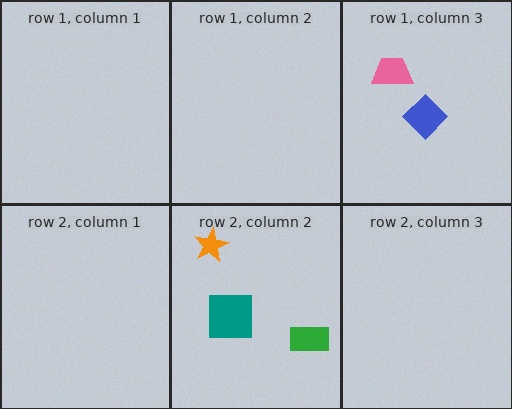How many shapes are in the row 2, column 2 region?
3.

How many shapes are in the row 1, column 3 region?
2.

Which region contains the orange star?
The row 2, column 2 region.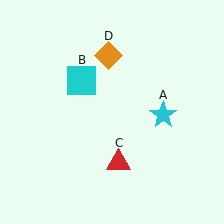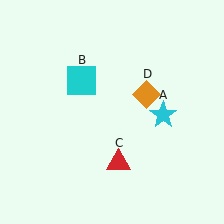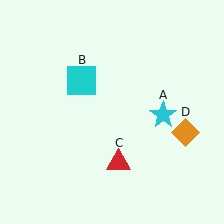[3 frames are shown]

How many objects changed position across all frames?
1 object changed position: orange diamond (object D).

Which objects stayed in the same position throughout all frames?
Cyan star (object A) and cyan square (object B) and red triangle (object C) remained stationary.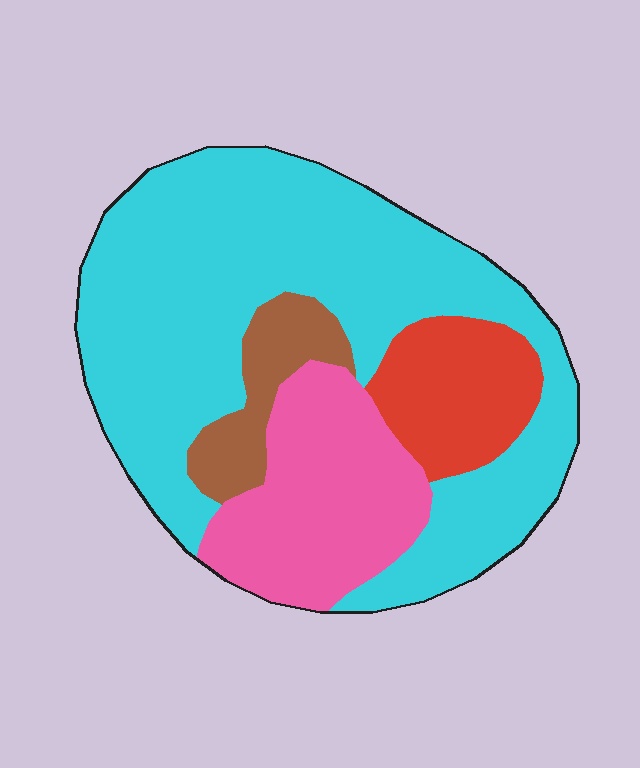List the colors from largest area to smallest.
From largest to smallest: cyan, pink, red, brown.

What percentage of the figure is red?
Red covers about 10% of the figure.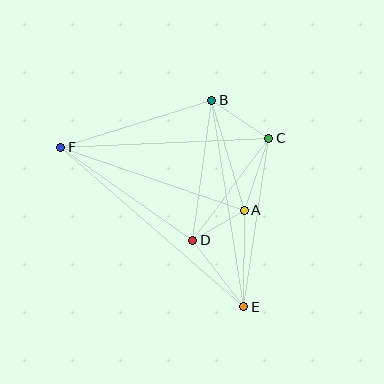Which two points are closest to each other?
Points A and D are closest to each other.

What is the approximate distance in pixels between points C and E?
The distance between C and E is approximately 170 pixels.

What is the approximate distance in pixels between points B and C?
The distance between B and C is approximately 68 pixels.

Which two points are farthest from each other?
Points E and F are farthest from each other.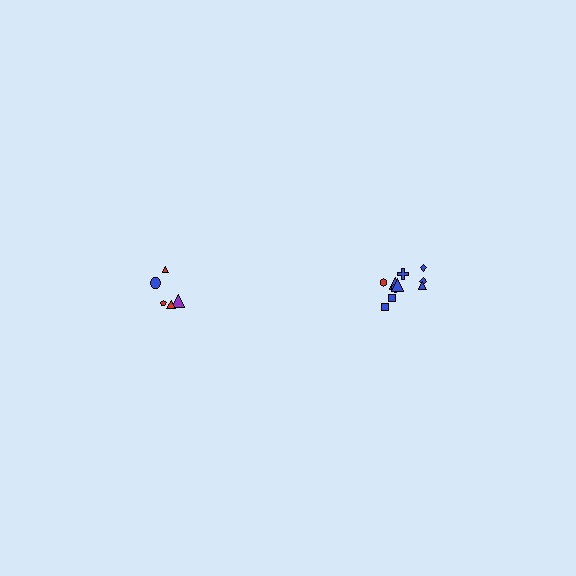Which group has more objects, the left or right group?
The right group.